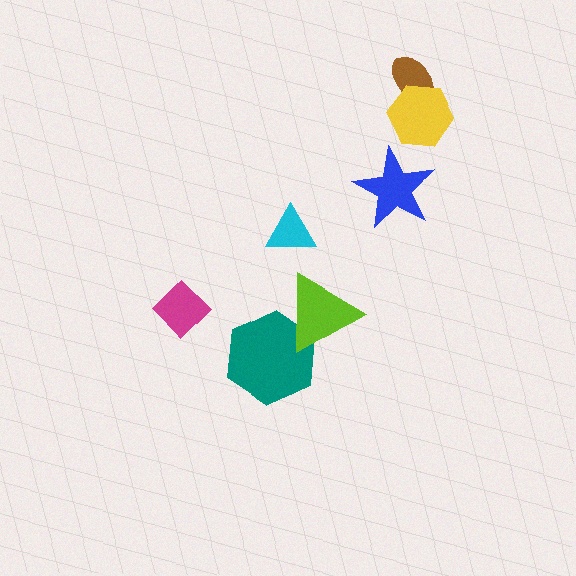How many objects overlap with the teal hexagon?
1 object overlaps with the teal hexagon.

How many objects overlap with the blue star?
0 objects overlap with the blue star.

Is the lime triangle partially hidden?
No, no other shape covers it.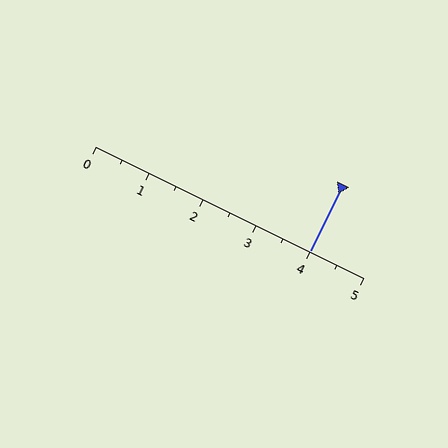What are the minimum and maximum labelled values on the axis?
The axis runs from 0 to 5.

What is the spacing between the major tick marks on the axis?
The major ticks are spaced 1 apart.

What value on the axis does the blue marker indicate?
The marker indicates approximately 4.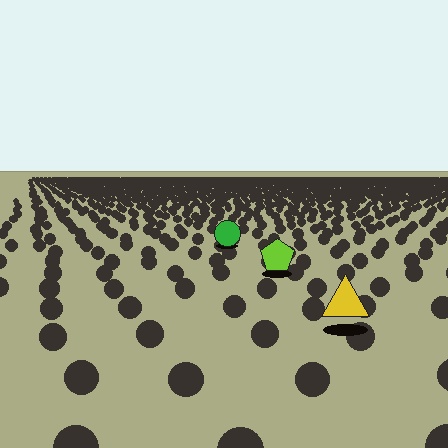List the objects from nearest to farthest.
From nearest to farthest: the yellow triangle, the lime pentagon, the green circle.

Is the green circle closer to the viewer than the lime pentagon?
No. The lime pentagon is closer — you can tell from the texture gradient: the ground texture is coarser near it.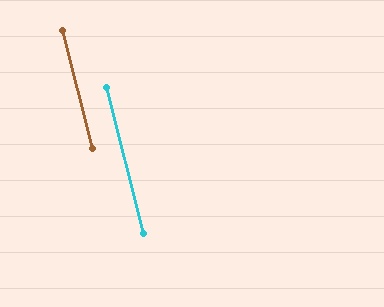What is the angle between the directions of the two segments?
Approximately 0 degrees.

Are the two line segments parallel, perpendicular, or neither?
Parallel — their directions differ by only 0.2°.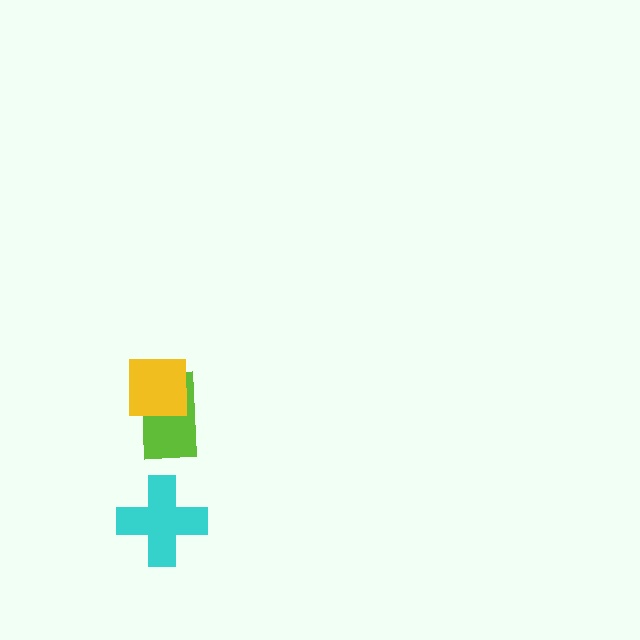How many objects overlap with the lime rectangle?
1 object overlaps with the lime rectangle.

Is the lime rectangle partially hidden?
Yes, it is partially covered by another shape.